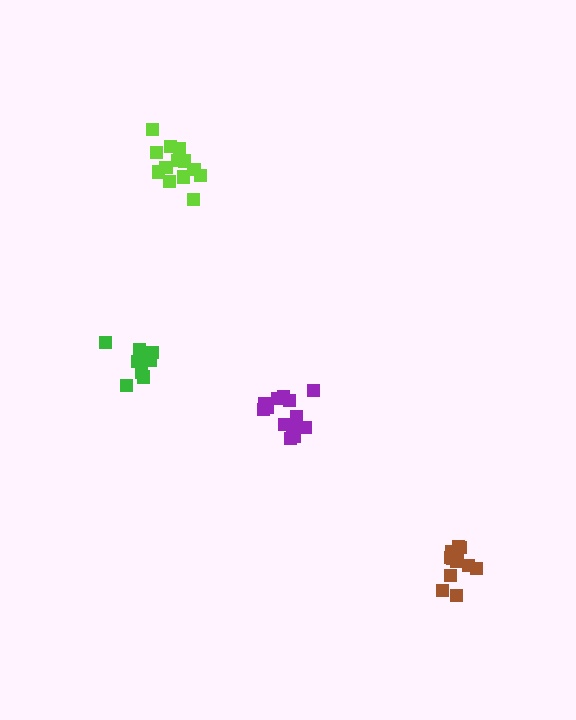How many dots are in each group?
Group 1: 13 dots, Group 2: 12 dots, Group 3: 13 dots, Group 4: 9 dots (47 total).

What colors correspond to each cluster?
The clusters are colored: purple, brown, lime, green.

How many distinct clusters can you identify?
There are 4 distinct clusters.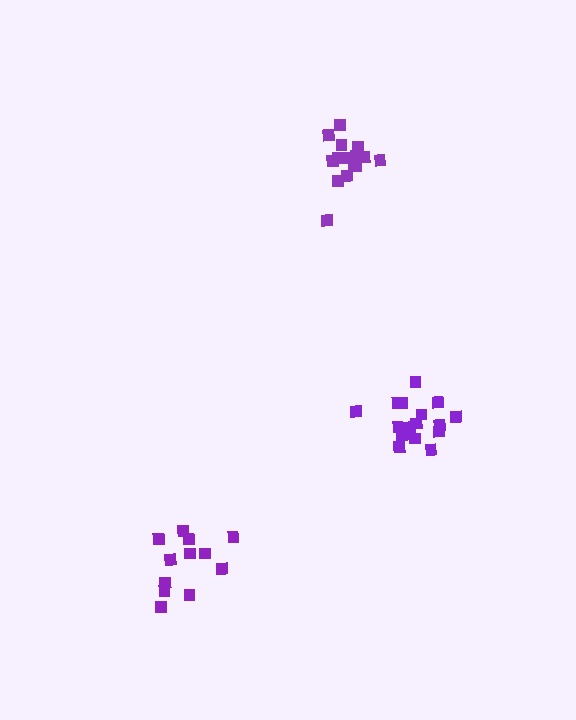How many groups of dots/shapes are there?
There are 3 groups.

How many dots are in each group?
Group 1: 16 dots, Group 2: 12 dots, Group 3: 18 dots (46 total).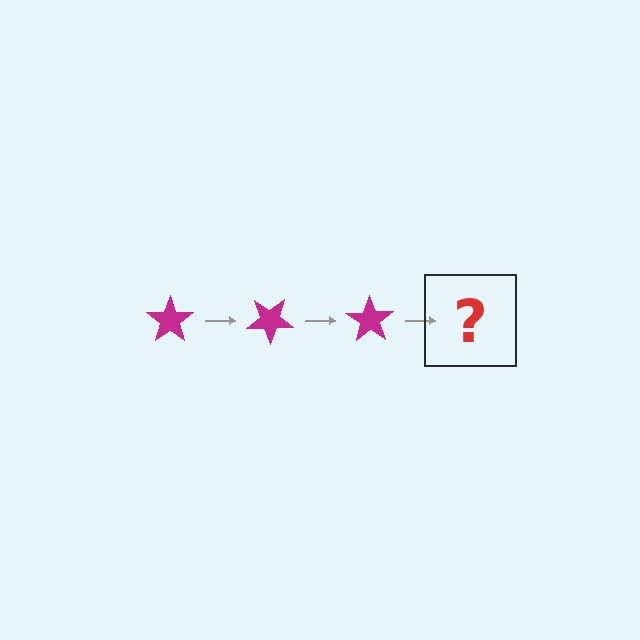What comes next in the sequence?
The next element should be a magenta star rotated 105 degrees.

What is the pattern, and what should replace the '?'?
The pattern is that the star rotates 35 degrees each step. The '?' should be a magenta star rotated 105 degrees.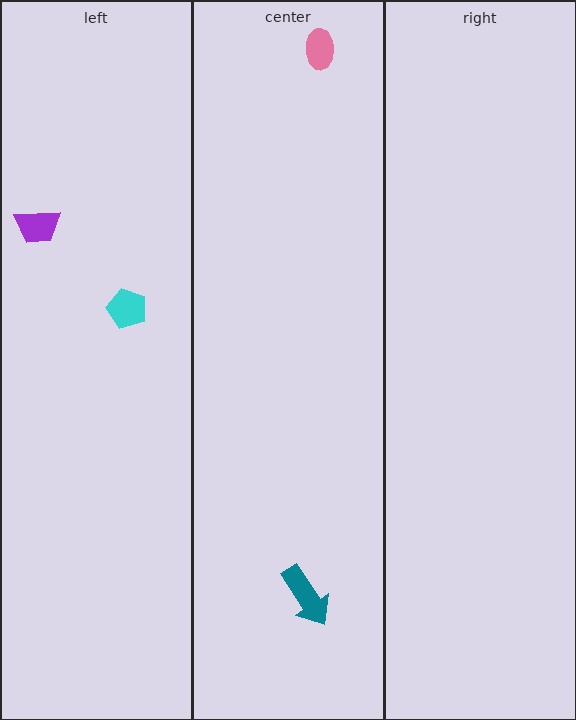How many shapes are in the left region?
2.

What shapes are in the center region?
The teal arrow, the pink ellipse.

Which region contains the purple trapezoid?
The left region.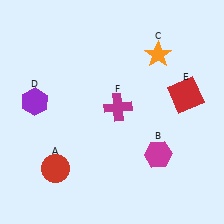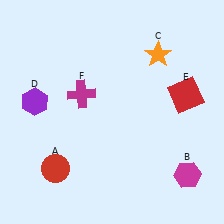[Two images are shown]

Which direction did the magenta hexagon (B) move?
The magenta hexagon (B) moved right.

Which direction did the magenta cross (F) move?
The magenta cross (F) moved left.